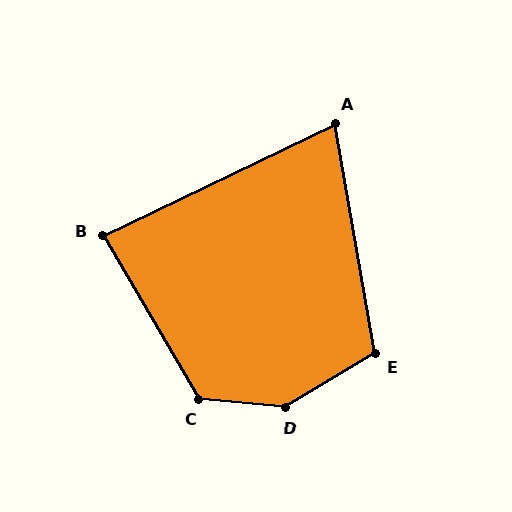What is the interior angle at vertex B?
Approximately 85 degrees (approximately right).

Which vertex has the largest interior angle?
D, at approximately 144 degrees.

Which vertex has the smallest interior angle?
A, at approximately 74 degrees.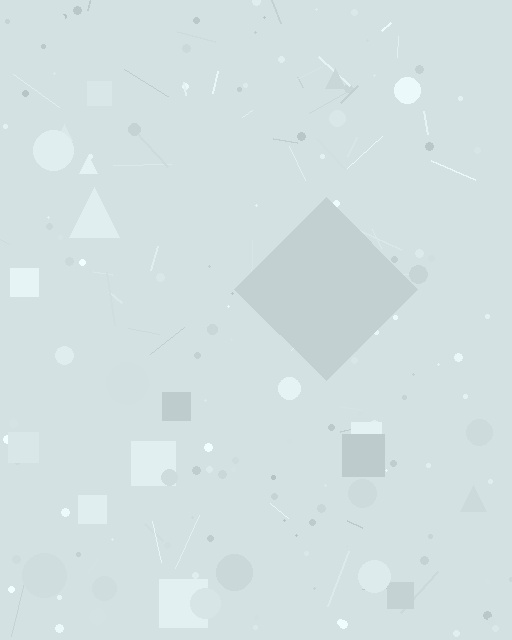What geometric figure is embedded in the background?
A diamond is embedded in the background.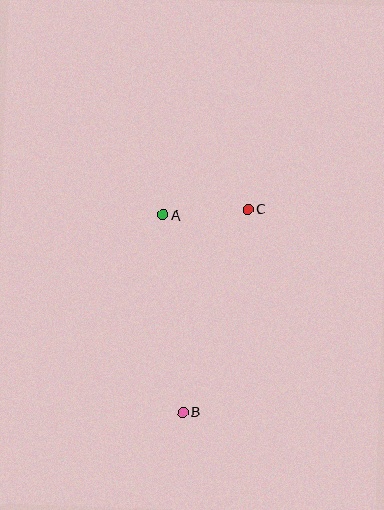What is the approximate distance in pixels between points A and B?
The distance between A and B is approximately 198 pixels.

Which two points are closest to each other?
Points A and C are closest to each other.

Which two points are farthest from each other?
Points B and C are farthest from each other.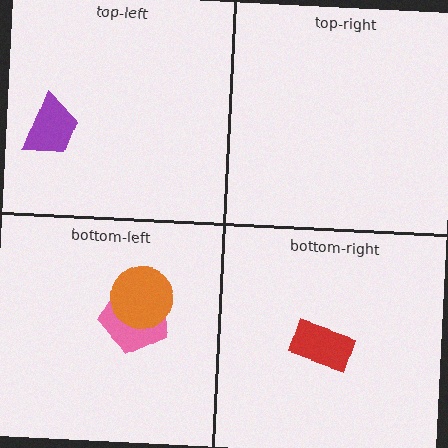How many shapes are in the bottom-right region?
1.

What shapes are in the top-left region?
The purple trapezoid.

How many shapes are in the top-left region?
1.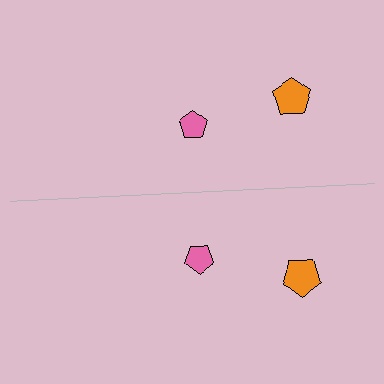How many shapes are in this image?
There are 4 shapes in this image.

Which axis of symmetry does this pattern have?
The pattern has a horizontal axis of symmetry running through the center of the image.